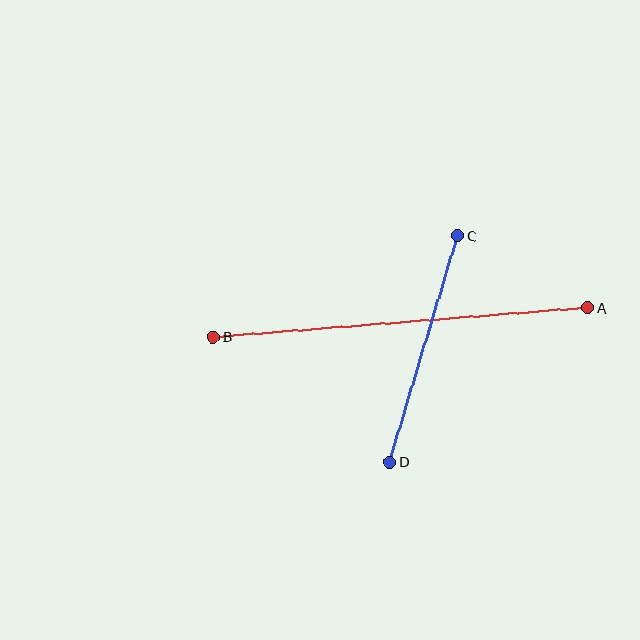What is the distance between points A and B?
The distance is approximately 376 pixels.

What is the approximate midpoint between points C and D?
The midpoint is at approximately (423, 349) pixels.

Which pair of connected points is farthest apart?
Points A and B are farthest apart.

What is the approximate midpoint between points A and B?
The midpoint is at approximately (401, 323) pixels.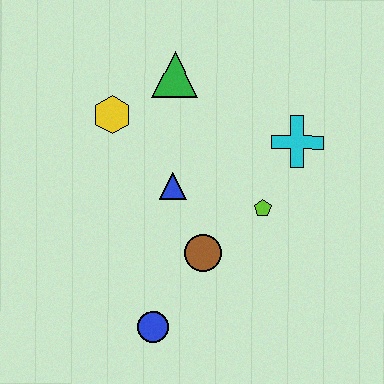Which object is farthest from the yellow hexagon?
The blue circle is farthest from the yellow hexagon.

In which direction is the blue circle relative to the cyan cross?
The blue circle is below the cyan cross.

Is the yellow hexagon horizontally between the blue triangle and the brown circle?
No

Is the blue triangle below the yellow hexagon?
Yes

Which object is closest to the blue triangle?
The brown circle is closest to the blue triangle.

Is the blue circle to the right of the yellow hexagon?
Yes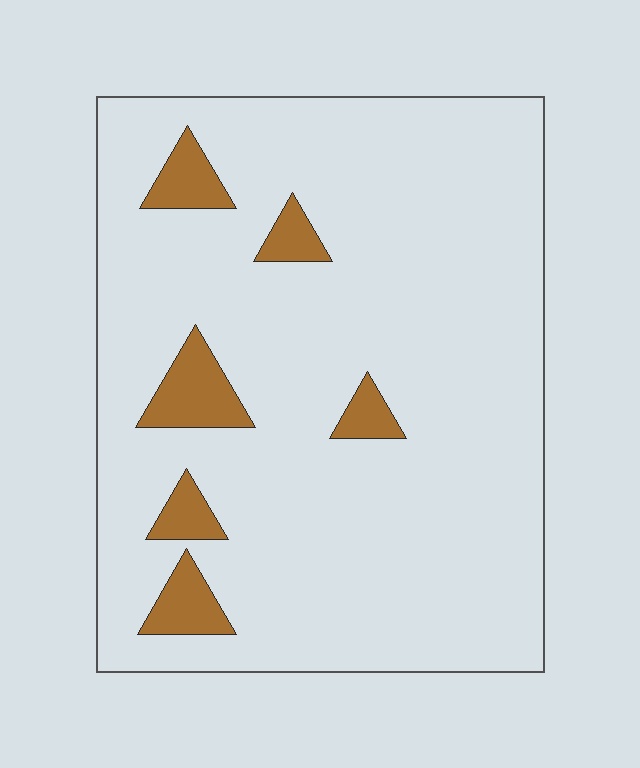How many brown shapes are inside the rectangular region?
6.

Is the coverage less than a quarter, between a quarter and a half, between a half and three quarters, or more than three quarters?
Less than a quarter.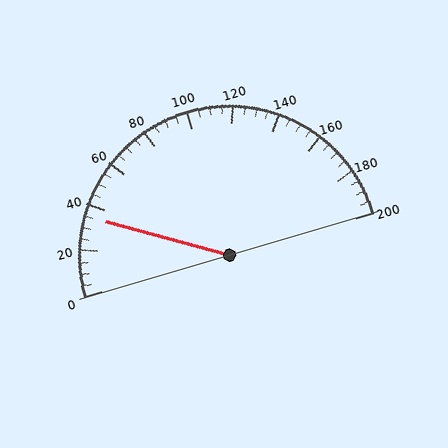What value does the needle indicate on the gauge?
The needle indicates approximately 35.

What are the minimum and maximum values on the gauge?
The gauge ranges from 0 to 200.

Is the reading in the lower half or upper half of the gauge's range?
The reading is in the lower half of the range (0 to 200).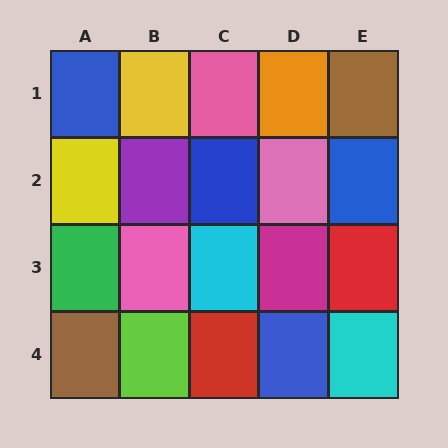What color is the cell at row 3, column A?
Green.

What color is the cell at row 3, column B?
Pink.